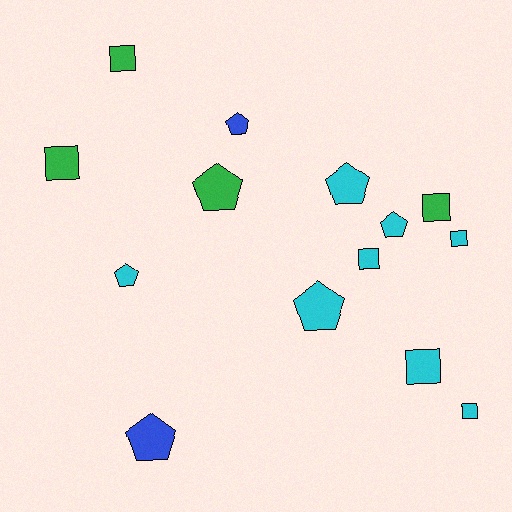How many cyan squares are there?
There are 4 cyan squares.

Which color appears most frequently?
Cyan, with 8 objects.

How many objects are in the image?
There are 14 objects.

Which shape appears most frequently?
Square, with 7 objects.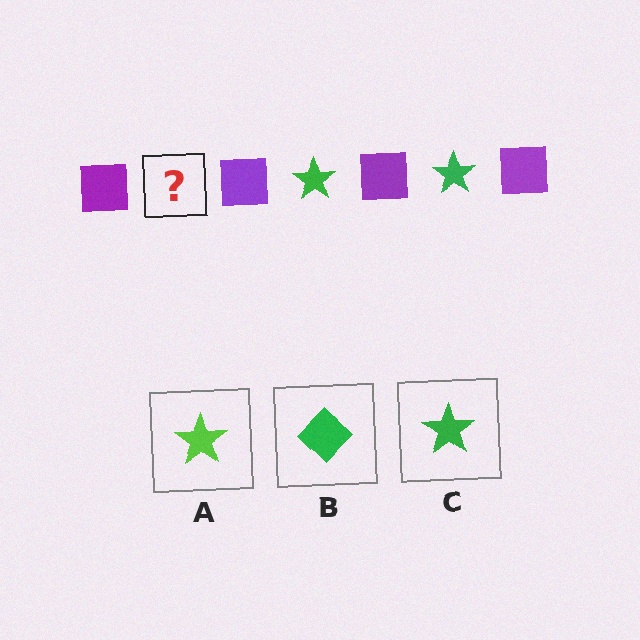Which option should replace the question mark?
Option C.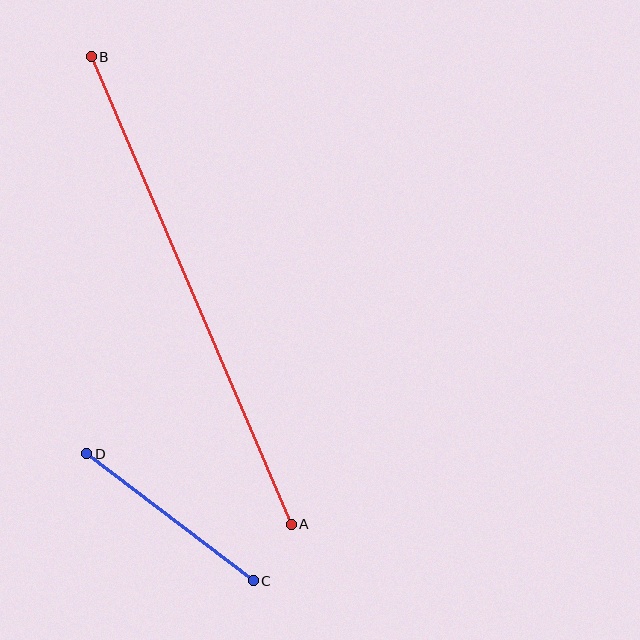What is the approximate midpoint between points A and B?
The midpoint is at approximately (191, 290) pixels.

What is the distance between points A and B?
The distance is approximately 509 pixels.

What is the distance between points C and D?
The distance is approximately 209 pixels.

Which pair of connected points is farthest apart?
Points A and B are farthest apart.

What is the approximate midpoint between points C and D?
The midpoint is at approximately (170, 517) pixels.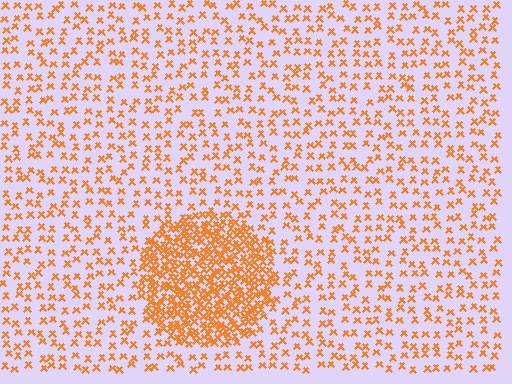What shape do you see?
I see a circle.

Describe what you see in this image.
The image contains small orange elements arranged at two different densities. A circle-shaped region is visible where the elements are more densely packed than the surrounding area.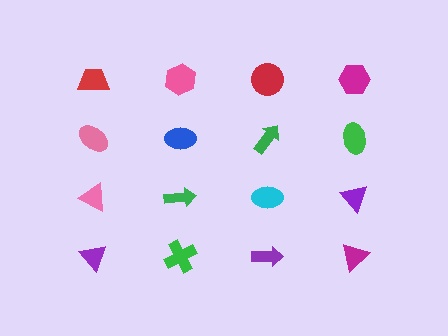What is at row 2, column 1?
A pink ellipse.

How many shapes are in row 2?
4 shapes.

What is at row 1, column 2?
A pink hexagon.